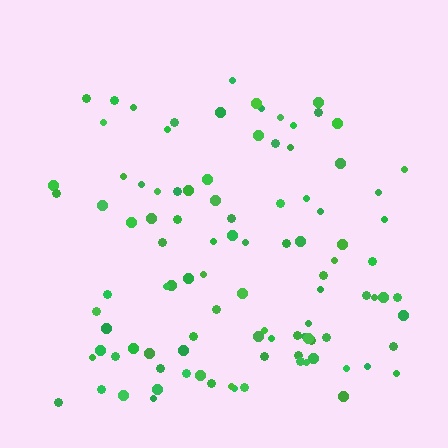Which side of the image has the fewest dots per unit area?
The top.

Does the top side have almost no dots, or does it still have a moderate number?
Still a moderate number, just noticeably fewer than the bottom.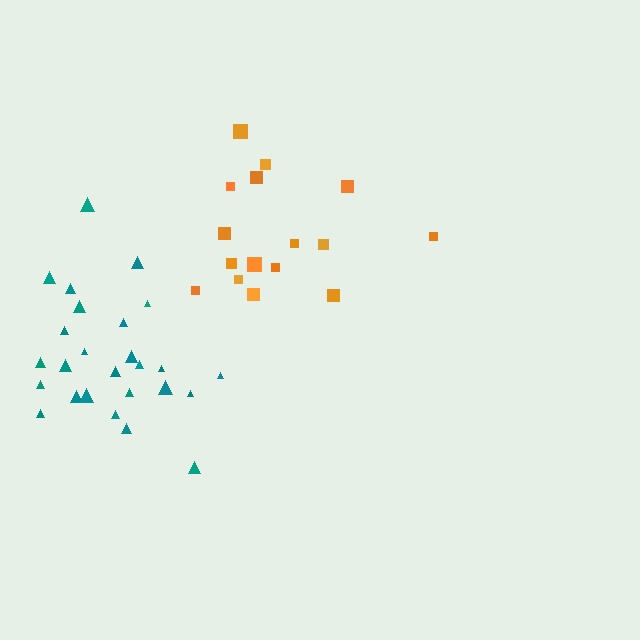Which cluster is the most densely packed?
Teal.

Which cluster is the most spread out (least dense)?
Orange.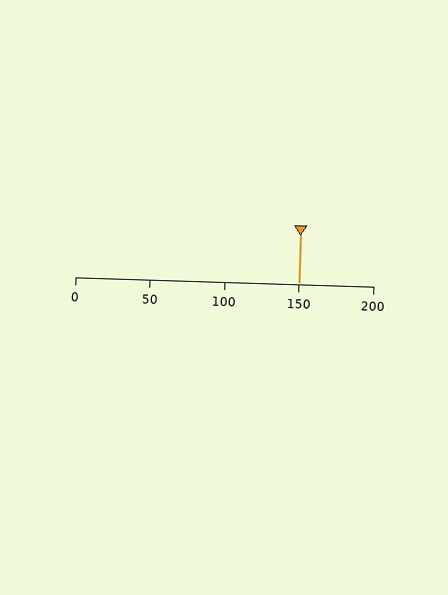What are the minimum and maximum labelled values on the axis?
The axis runs from 0 to 200.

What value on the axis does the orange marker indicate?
The marker indicates approximately 150.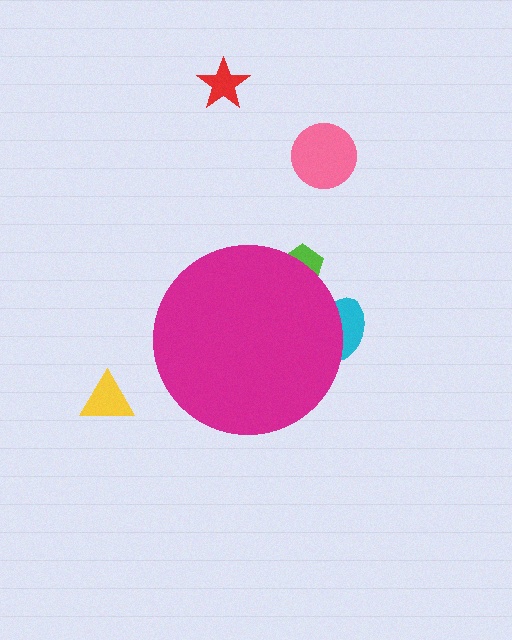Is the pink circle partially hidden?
No, the pink circle is fully visible.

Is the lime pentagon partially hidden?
Yes, the lime pentagon is partially hidden behind the magenta circle.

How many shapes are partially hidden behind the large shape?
2 shapes are partially hidden.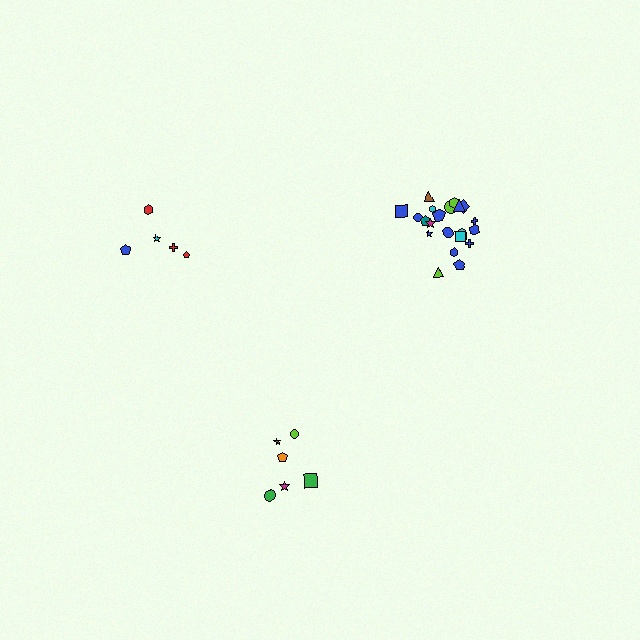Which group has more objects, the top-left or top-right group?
The top-right group.